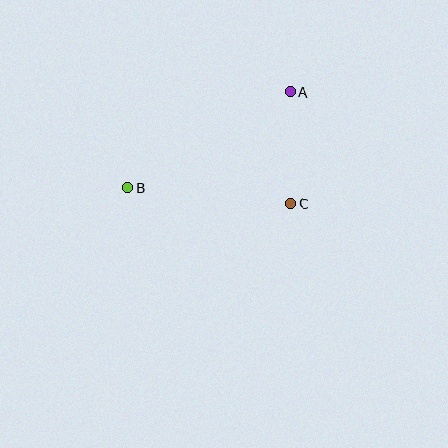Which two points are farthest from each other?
Points A and B are farthest from each other.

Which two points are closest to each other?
Points A and C are closest to each other.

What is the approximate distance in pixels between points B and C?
The distance between B and C is approximately 163 pixels.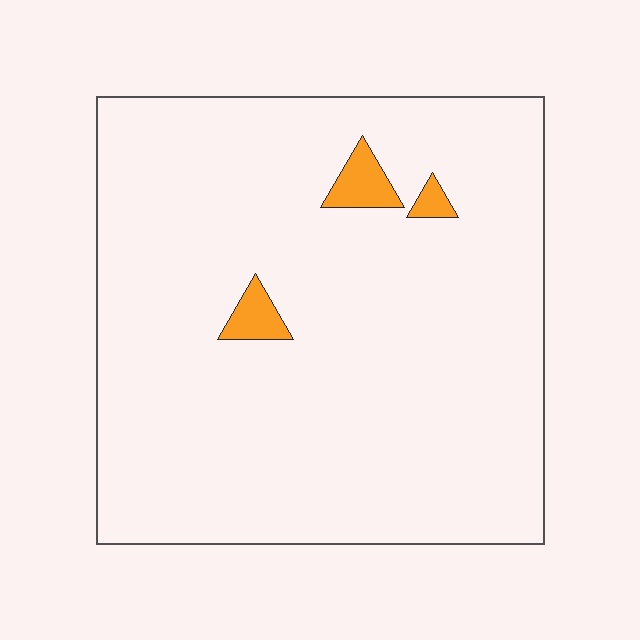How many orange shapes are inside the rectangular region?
3.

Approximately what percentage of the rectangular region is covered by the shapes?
Approximately 5%.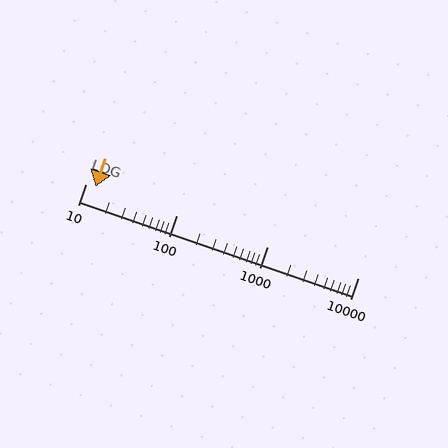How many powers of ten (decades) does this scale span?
The scale spans 3 decades, from 10 to 10000.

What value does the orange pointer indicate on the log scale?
The pointer indicates approximately 13.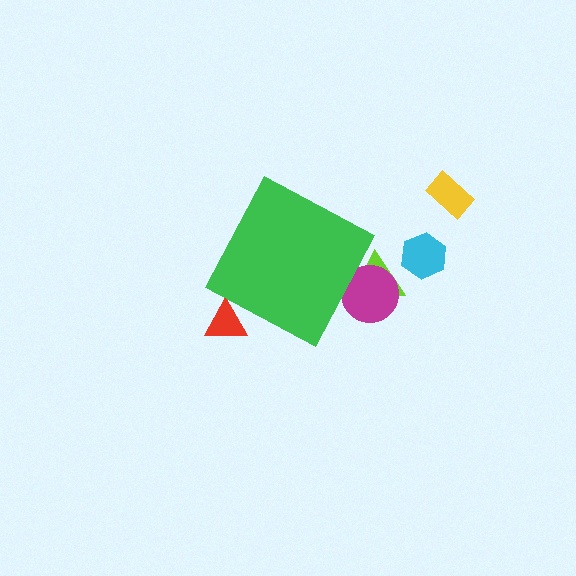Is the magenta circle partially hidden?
Yes, the magenta circle is partially hidden behind the green diamond.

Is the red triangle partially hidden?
Yes, the red triangle is partially hidden behind the green diamond.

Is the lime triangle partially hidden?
Yes, the lime triangle is partially hidden behind the green diamond.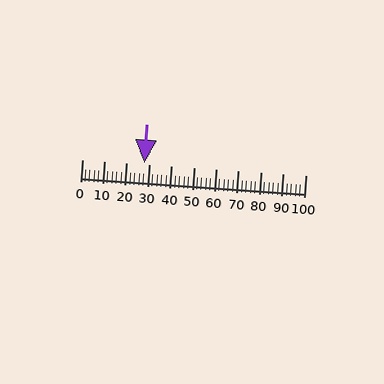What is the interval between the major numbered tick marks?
The major tick marks are spaced 10 units apart.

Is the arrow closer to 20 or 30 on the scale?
The arrow is closer to 30.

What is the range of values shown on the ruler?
The ruler shows values from 0 to 100.